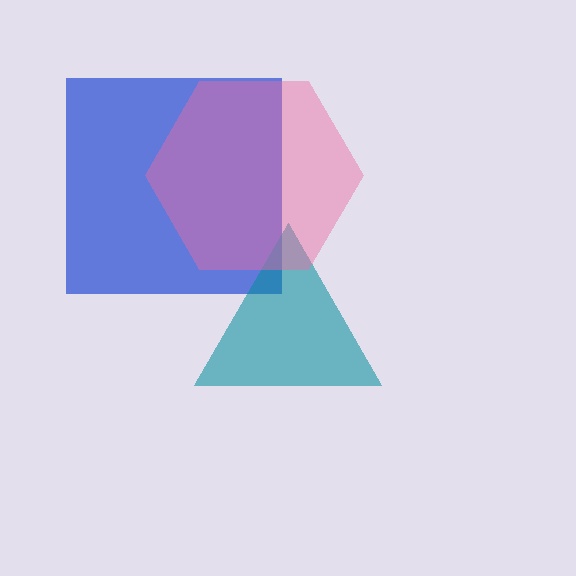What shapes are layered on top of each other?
The layered shapes are: a blue square, a teal triangle, a pink hexagon.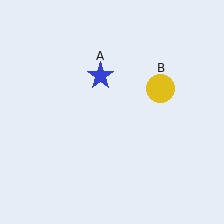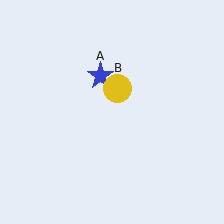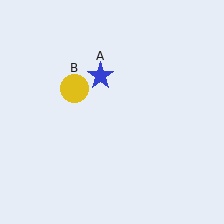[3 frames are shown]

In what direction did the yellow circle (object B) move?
The yellow circle (object B) moved left.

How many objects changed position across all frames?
1 object changed position: yellow circle (object B).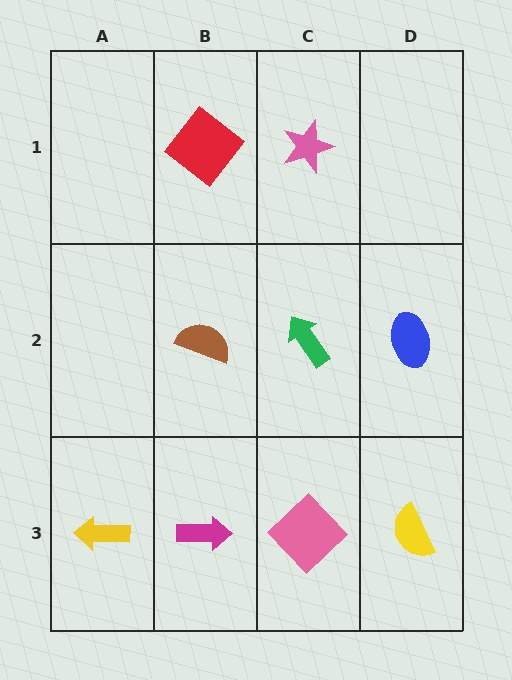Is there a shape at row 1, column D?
No, that cell is empty.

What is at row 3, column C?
A pink diamond.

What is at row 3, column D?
A yellow semicircle.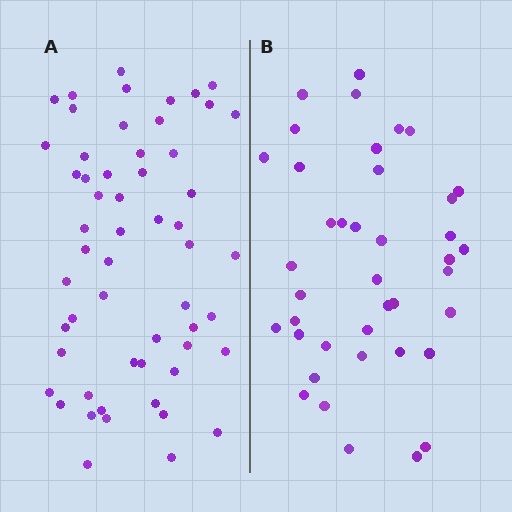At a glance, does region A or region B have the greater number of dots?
Region A (the left region) has more dots.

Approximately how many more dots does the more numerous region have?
Region A has approximately 15 more dots than region B.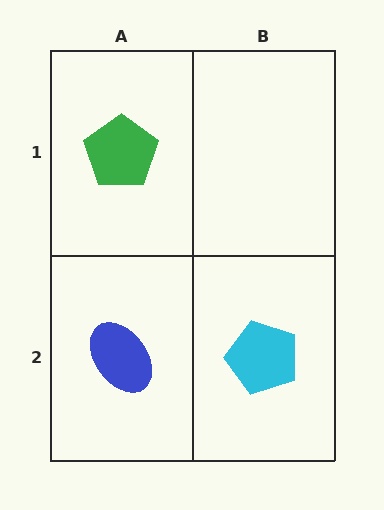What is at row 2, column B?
A cyan pentagon.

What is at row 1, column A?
A green pentagon.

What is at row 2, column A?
A blue ellipse.